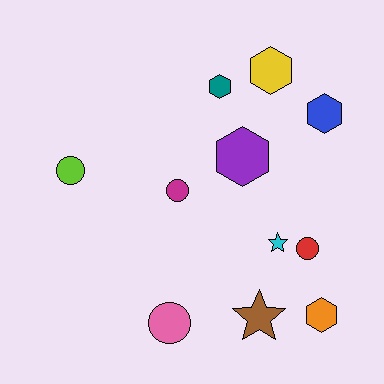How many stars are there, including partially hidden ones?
There are 2 stars.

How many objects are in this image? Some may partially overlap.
There are 11 objects.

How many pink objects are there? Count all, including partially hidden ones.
There is 1 pink object.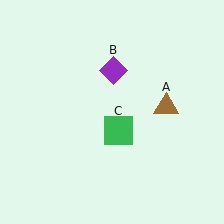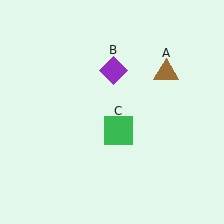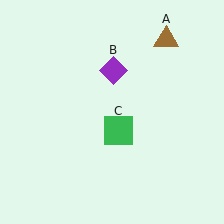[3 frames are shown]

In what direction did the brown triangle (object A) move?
The brown triangle (object A) moved up.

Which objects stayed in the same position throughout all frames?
Purple diamond (object B) and green square (object C) remained stationary.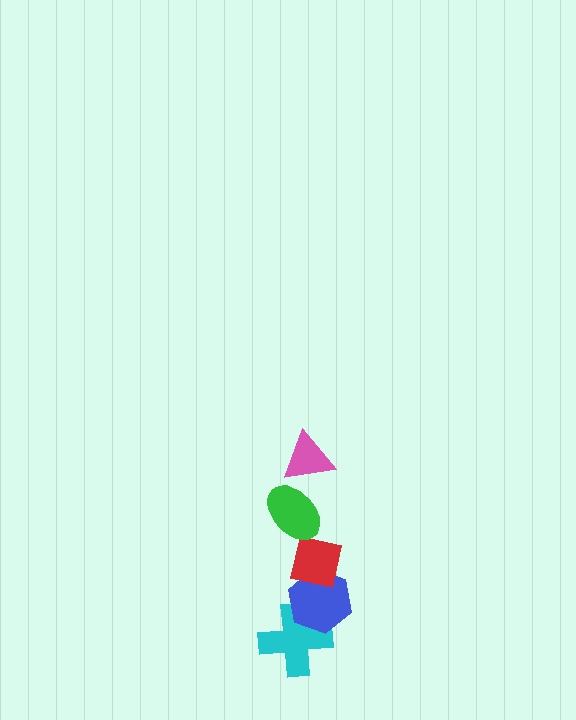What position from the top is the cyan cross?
The cyan cross is 5th from the top.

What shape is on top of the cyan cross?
The blue hexagon is on top of the cyan cross.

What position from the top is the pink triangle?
The pink triangle is 1st from the top.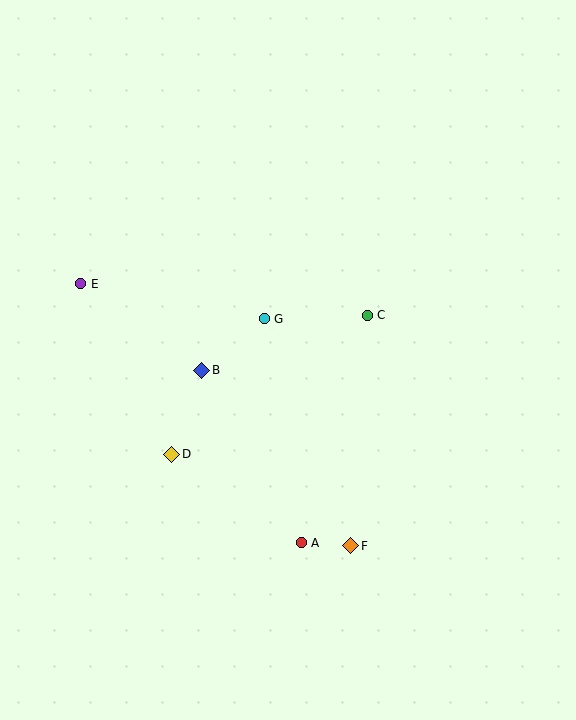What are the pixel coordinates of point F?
Point F is at (350, 546).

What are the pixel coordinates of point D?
Point D is at (171, 454).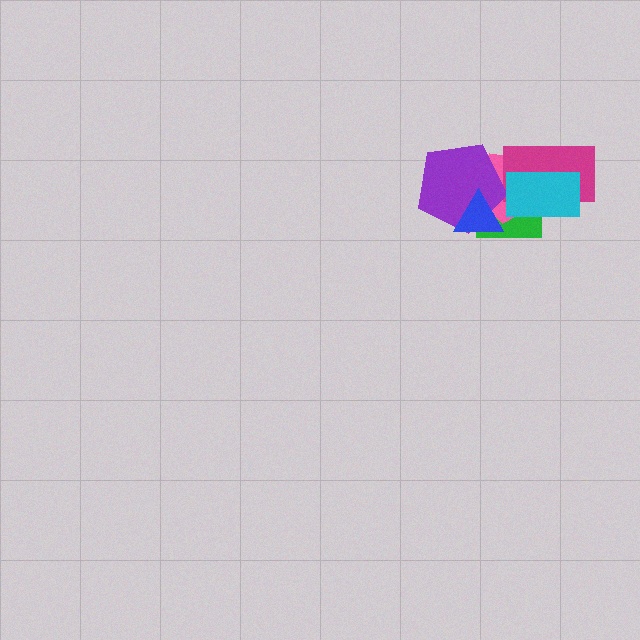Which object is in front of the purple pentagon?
The blue triangle is in front of the purple pentagon.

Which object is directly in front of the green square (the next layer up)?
The pink pentagon is directly in front of the green square.